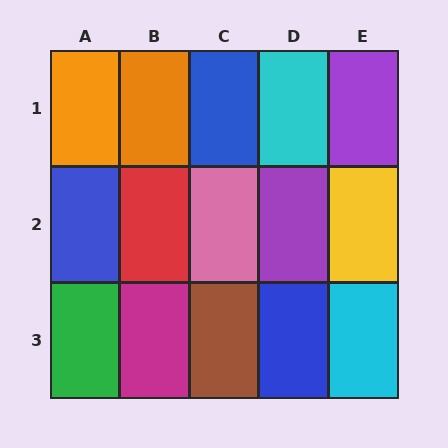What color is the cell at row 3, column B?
Magenta.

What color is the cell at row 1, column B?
Orange.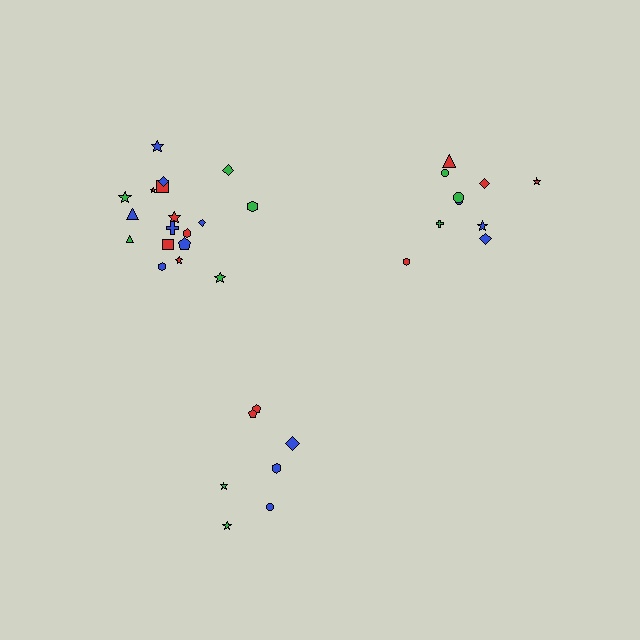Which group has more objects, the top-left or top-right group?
The top-left group.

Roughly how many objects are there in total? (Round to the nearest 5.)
Roughly 35 objects in total.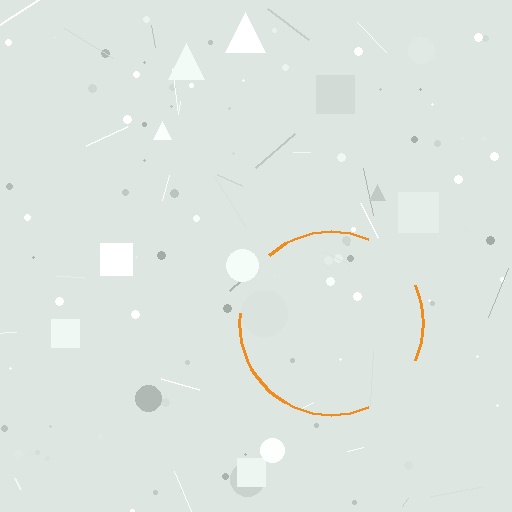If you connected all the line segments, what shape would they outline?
They would outline a circle.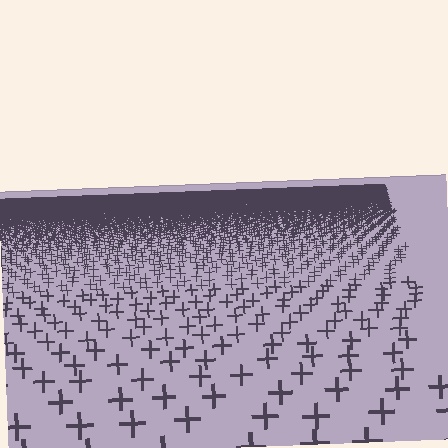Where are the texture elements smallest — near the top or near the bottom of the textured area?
Near the top.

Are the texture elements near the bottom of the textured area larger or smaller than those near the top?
Larger. Near the bottom, elements are closer to the viewer and appear at a bigger on-screen size.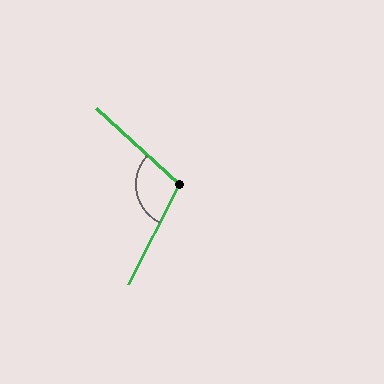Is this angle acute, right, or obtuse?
It is obtuse.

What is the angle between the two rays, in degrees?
Approximately 106 degrees.